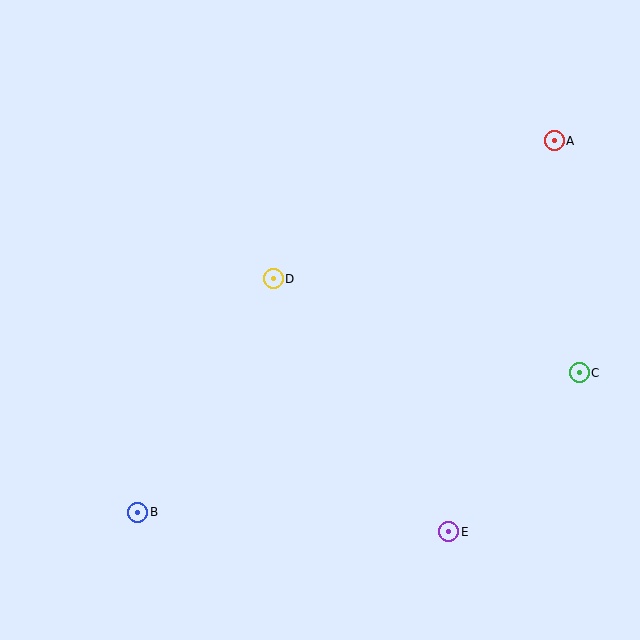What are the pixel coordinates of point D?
Point D is at (273, 279).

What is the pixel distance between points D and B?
The distance between D and B is 270 pixels.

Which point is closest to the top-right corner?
Point A is closest to the top-right corner.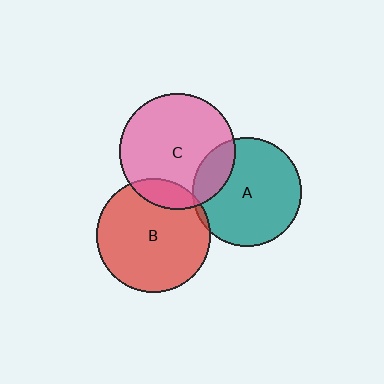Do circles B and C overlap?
Yes.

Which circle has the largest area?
Circle C (pink).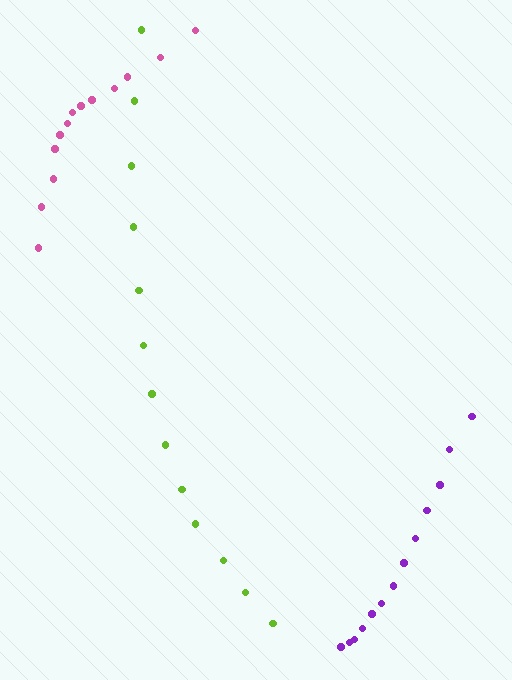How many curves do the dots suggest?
There are 3 distinct paths.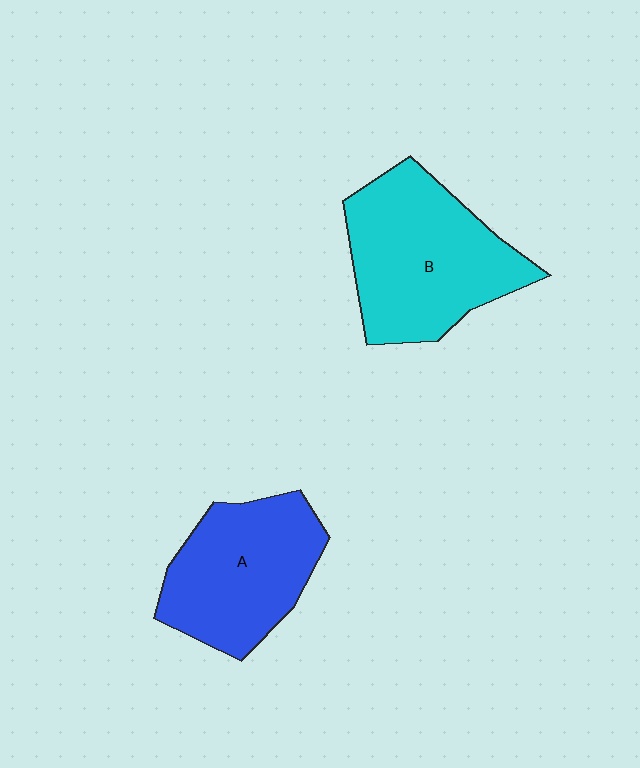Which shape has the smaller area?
Shape A (blue).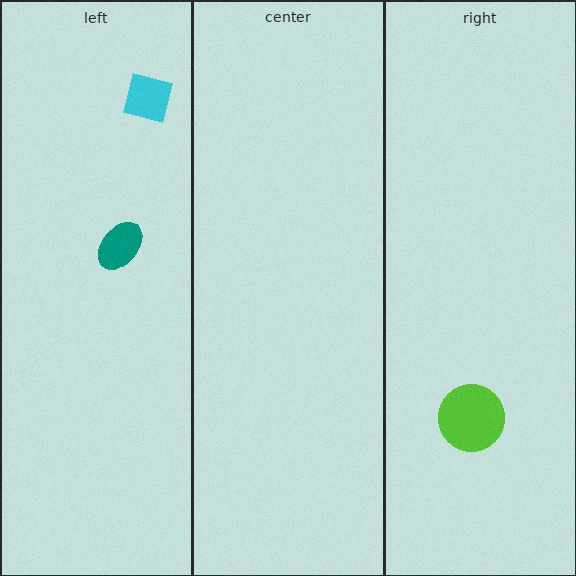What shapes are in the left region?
The cyan square, the teal ellipse.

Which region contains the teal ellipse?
The left region.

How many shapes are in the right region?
1.